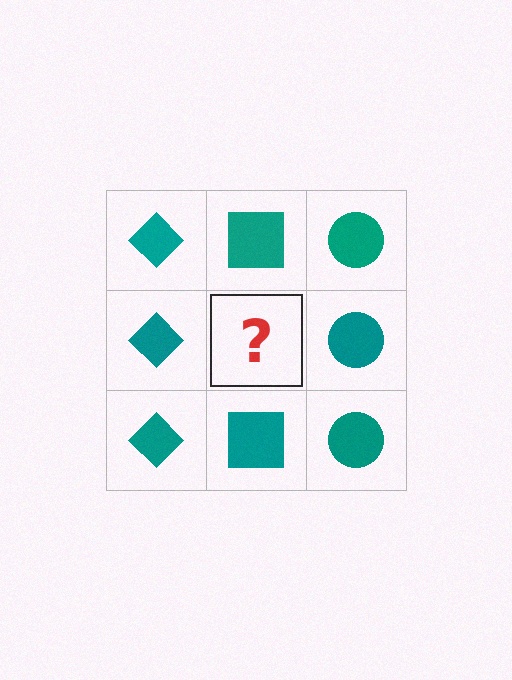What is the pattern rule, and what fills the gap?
The rule is that each column has a consistent shape. The gap should be filled with a teal square.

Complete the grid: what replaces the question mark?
The question mark should be replaced with a teal square.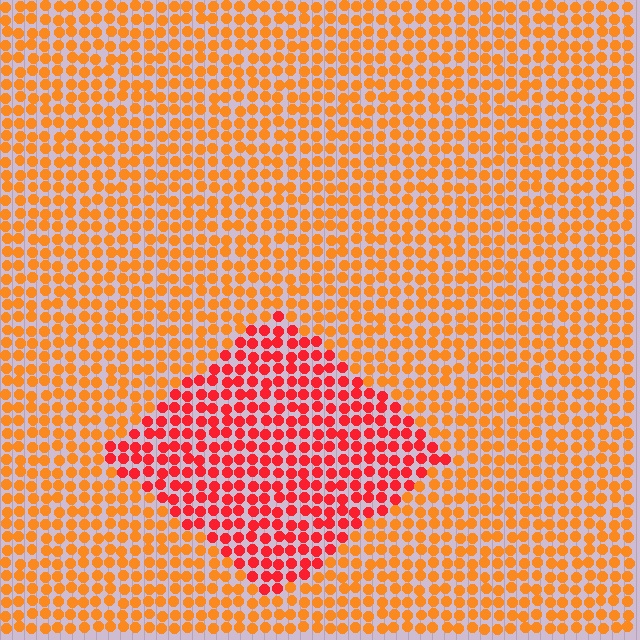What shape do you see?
I see a diamond.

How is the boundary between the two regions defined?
The boundary is defined purely by a slight shift in hue (about 33 degrees). Spacing, size, and orientation are identical on both sides.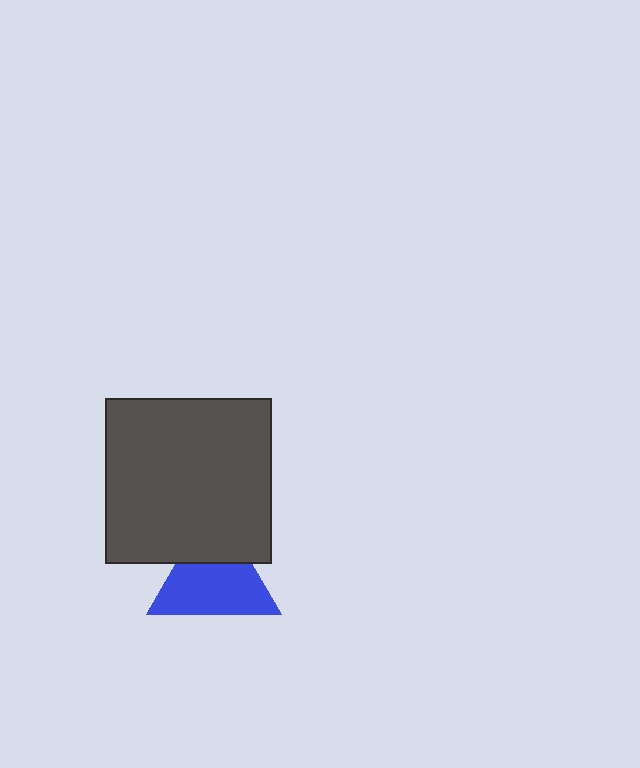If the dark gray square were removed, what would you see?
You would see the complete blue triangle.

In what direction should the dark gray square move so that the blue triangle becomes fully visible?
The dark gray square should move up. That is the shortest direction to clear the overlap and leave the blue triangle fully visible.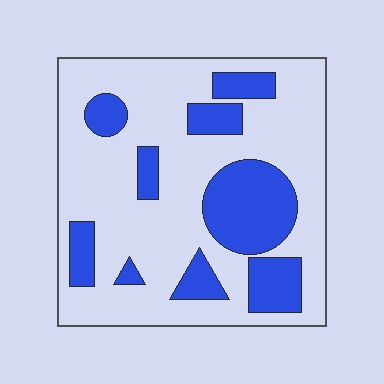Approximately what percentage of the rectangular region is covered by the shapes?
Approximately 30%.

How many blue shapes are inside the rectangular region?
9.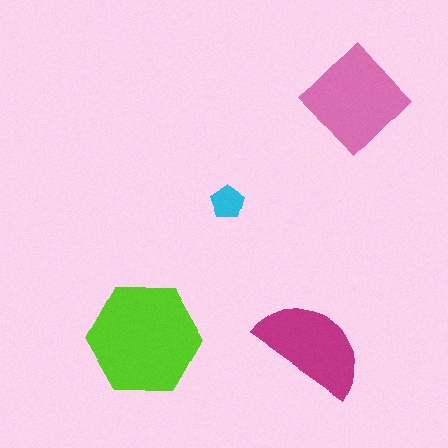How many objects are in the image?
There are 4 objects in the image.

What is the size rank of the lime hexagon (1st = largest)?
1st.